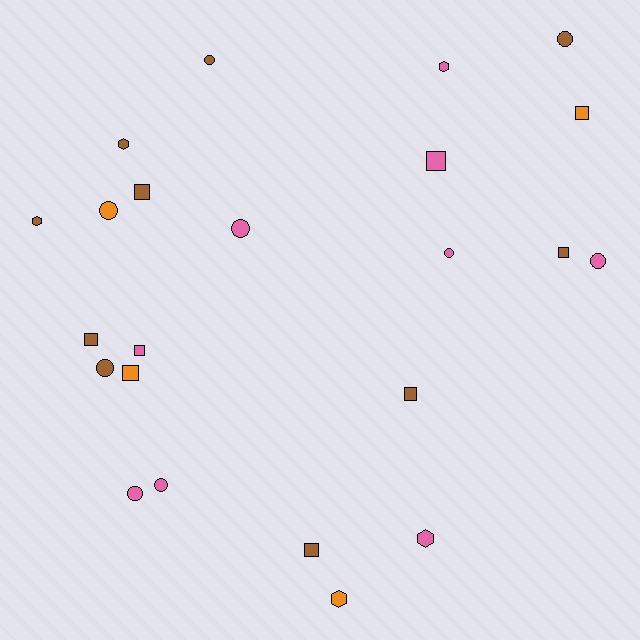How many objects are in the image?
There are 23 objects.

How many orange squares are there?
There are 2 orange squares.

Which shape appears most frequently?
Square, with 9 objects.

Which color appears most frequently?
Brown, with 10 objects.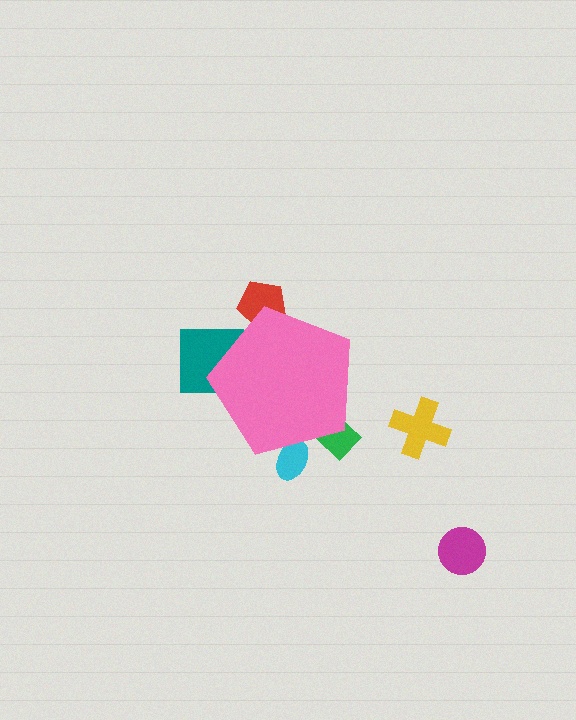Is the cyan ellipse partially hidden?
Yes, the cyan ellipse is partially hidden behind the pink pentagon.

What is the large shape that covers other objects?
A pink pentagon.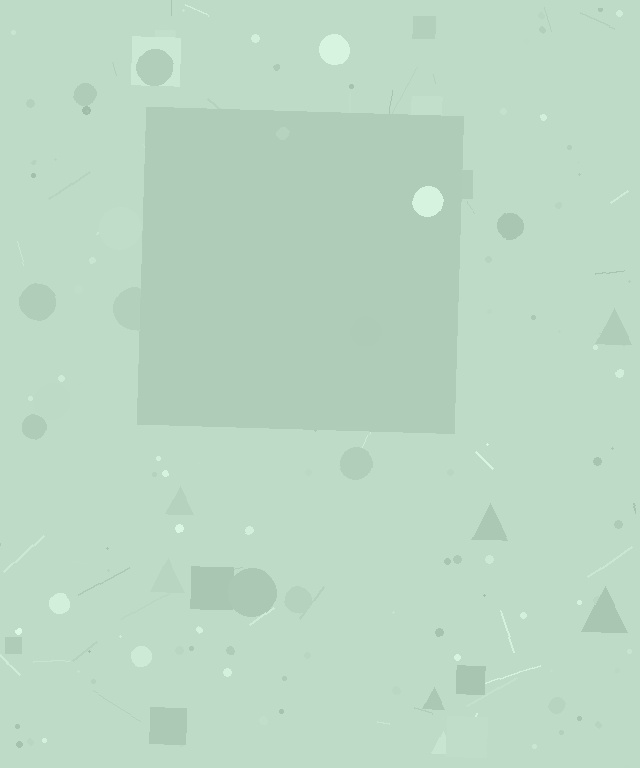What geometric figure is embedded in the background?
A square is embedded in the background.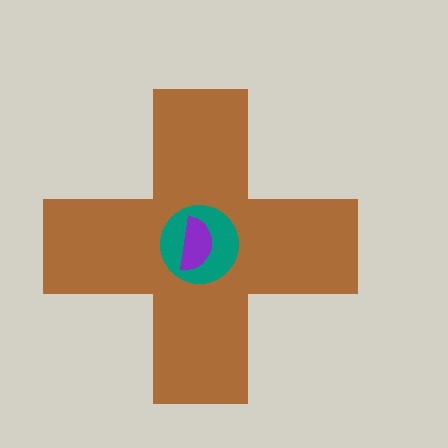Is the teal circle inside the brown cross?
Yes.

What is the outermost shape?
The brown cross.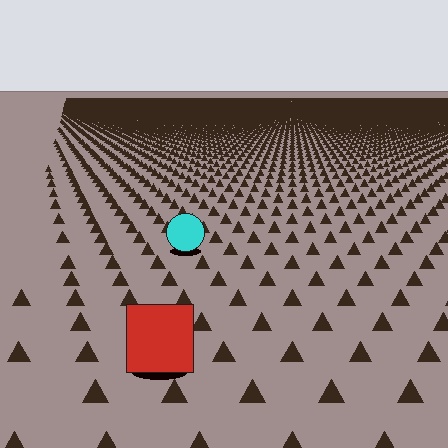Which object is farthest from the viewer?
The cyan circle is farthest from the viewer. It appears smaller and the ground texture around it is denser.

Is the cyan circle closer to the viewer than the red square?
No. The red square is closer — you can tell from the texture gradient: the ground texture is coarser near it.